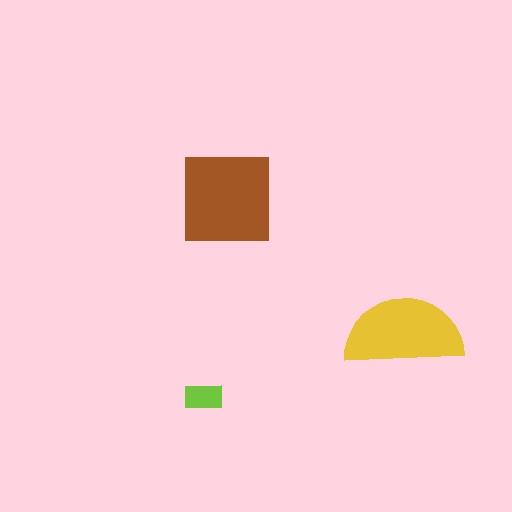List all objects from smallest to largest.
The lime rectangle, the yellow semicircle, the brown square.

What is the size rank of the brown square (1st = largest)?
1st.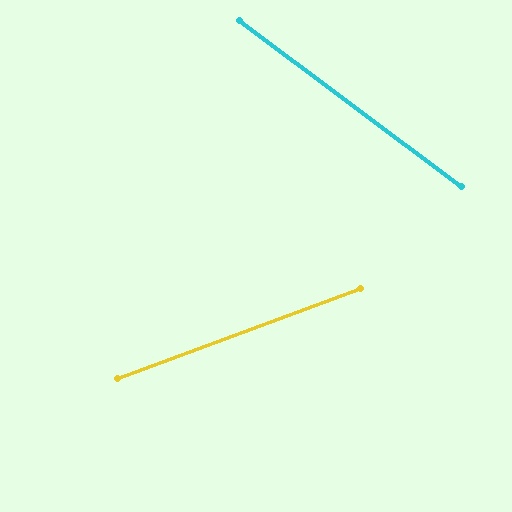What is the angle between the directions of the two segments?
Approximately 57 degrees.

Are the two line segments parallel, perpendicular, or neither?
Neither parallel nor perpendicular — they differ by about 57°.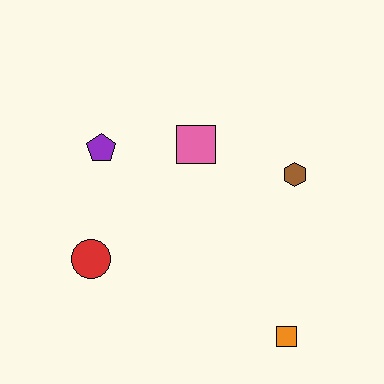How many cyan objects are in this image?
There are no cyan objects.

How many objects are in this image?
There are 5 objects.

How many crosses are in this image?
There are no crosses.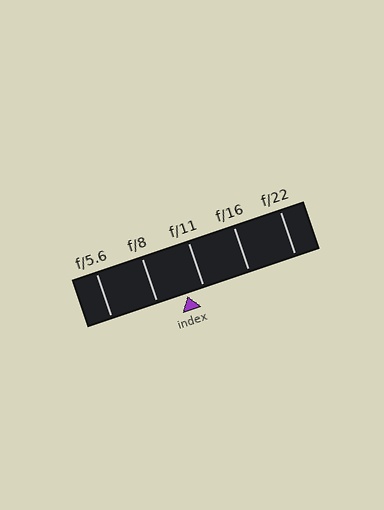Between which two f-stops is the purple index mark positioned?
The index mark is between f/8 and f/11.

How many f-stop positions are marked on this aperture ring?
There are 5 f-stop positions marked.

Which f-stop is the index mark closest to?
The index mark is closest to f/11.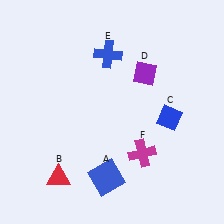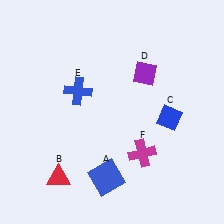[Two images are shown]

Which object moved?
The blue cross (E) moved down.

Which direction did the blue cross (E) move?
The blue cross (E) moved down.